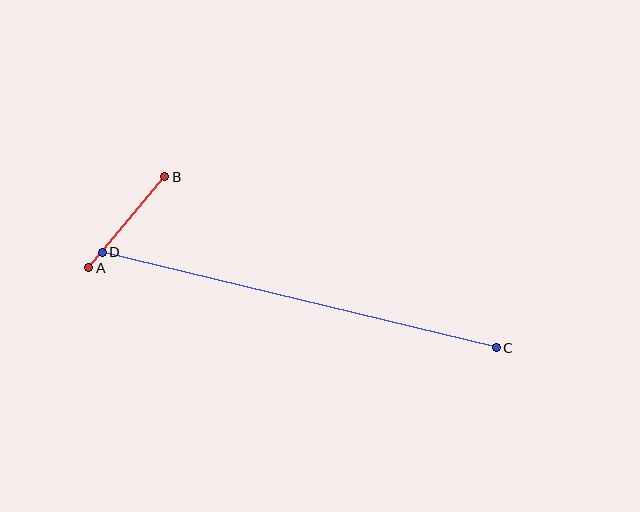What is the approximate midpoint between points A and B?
The midpoint is at approximately (127, 222) pixels.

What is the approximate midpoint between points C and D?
The midpoint is at approximately (299, 300) pixels.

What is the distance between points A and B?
The distance is approximately 119 pixels.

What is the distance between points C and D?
The distance is approximately 405 pixels.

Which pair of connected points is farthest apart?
Points C and D are farthest apart.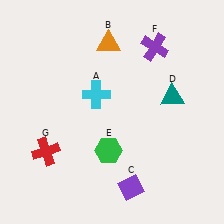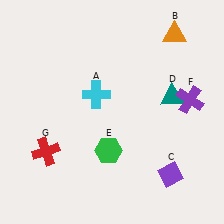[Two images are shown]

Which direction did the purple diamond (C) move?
The purple diamond (C) moved right.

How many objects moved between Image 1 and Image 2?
3 objects moved between the two images.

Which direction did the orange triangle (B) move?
The orange triangle (B) moved right.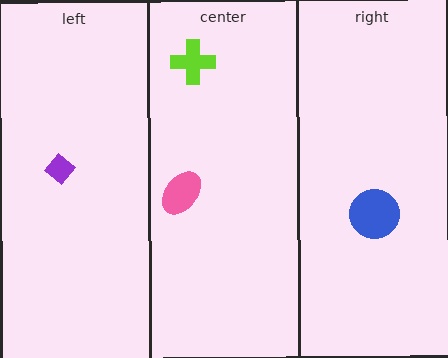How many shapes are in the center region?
2.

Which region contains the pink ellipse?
The center region.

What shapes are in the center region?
The lime cross, the pink ellipse.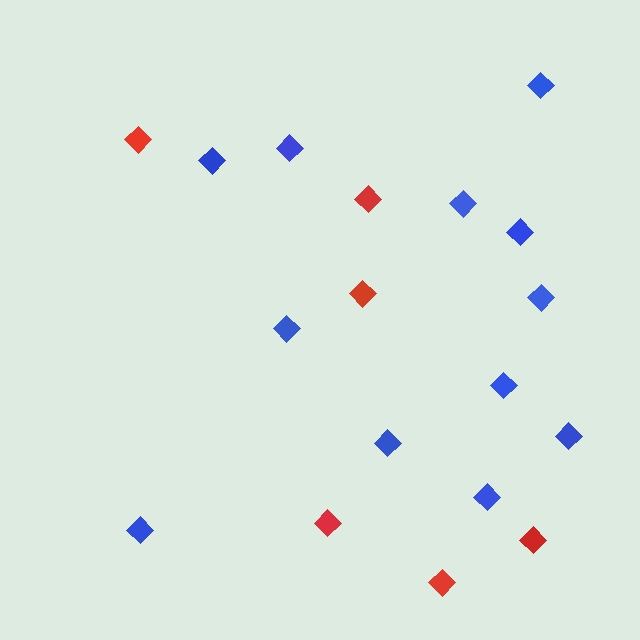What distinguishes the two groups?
There are 2 groups: one group of blue diamonds (12) and one group of red diamonds (6).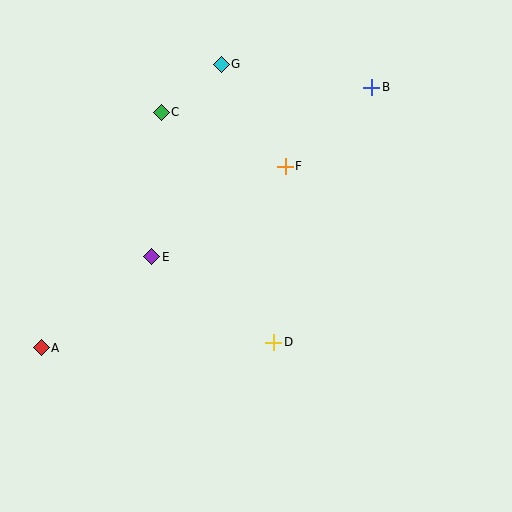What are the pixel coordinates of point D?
Point D is at (274, 342).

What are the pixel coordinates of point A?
Point A is at (41, 348).